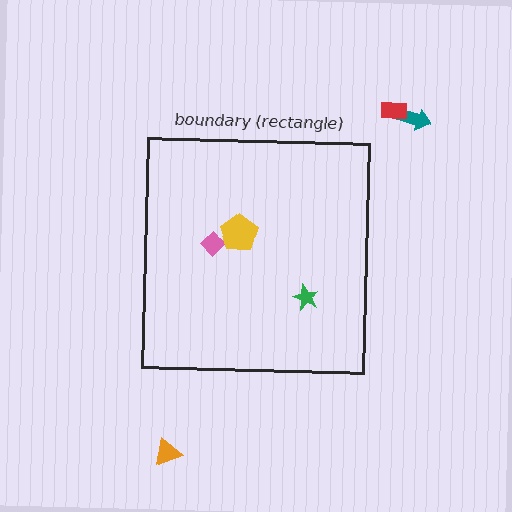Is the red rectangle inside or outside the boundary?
Outside.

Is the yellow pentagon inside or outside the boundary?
Inside.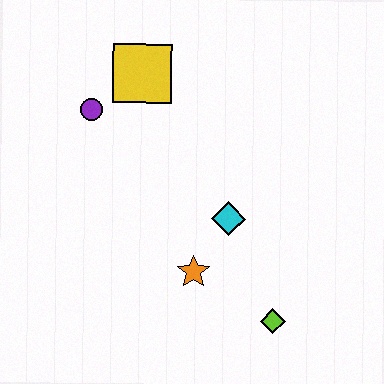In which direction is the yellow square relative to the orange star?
The yellow square is above the orange star.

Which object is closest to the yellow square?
The purple circle is closest to the yellow square.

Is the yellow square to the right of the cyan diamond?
No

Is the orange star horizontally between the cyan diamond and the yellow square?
Yes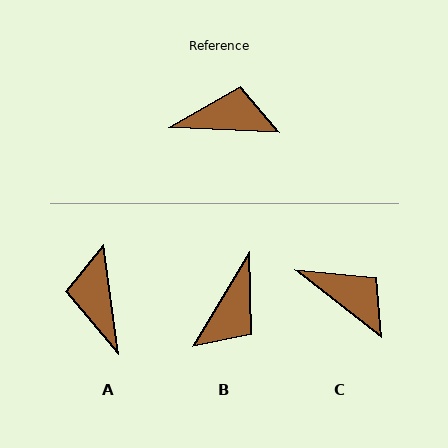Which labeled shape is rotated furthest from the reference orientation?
B, about 119 degrees away.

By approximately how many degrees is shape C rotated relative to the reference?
Approximately 36 degrees clockwise.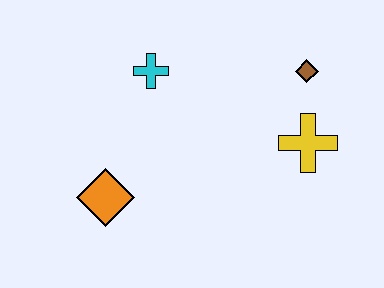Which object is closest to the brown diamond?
The yellow cross is closest to the brown diamond.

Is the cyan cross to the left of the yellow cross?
Yes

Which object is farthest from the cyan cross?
The yellow cross is farthest from the cyan cross.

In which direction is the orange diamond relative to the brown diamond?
The orange diamond is to the left of the brown diamond.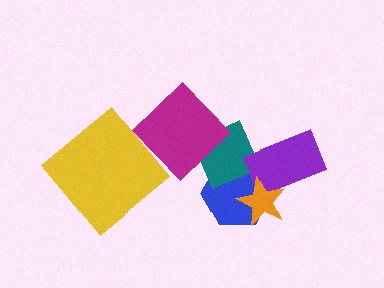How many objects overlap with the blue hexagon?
3 objects overlap with the blue hexagon.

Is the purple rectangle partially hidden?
Yes, it is partially covered by another shape.